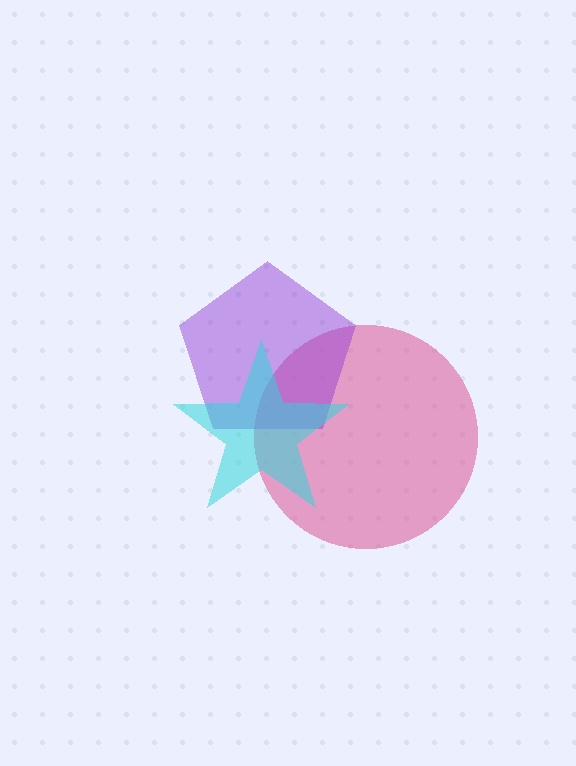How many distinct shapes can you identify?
There are 3 distinct shapes: a pink circle, a purple pentagon, a cyan star.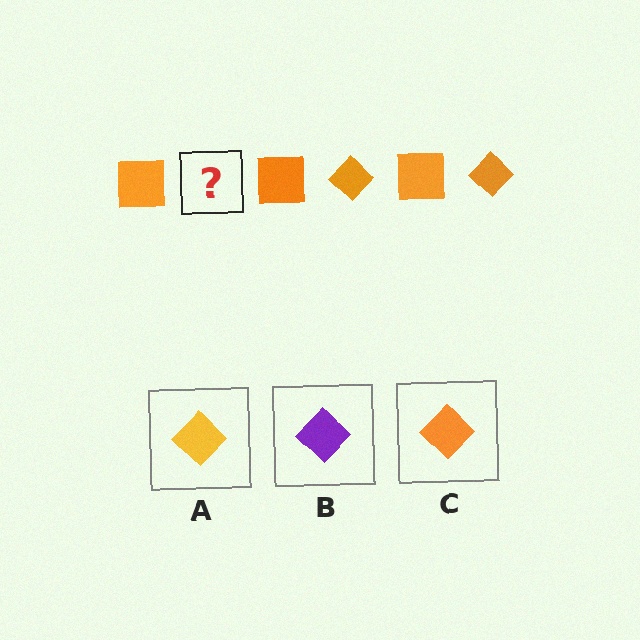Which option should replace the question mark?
Option C.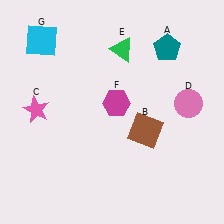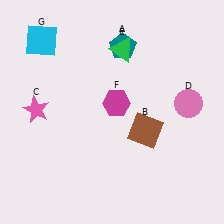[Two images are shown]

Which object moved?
The teal pentagon (A) moved left.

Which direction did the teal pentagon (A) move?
The teal pentagon (A) moved left.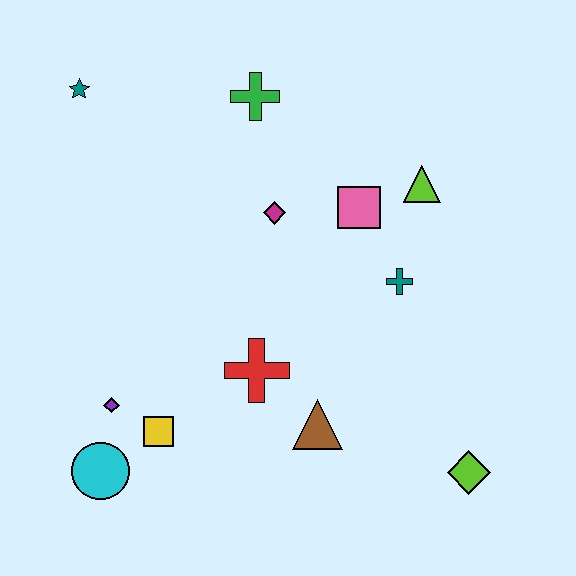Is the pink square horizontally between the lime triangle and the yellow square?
Yes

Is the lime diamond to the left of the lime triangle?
No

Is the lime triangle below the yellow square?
No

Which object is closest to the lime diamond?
The brown triangle is closest to the lime diamond.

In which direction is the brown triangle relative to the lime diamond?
The brown triangle is to the left of the lime diamond.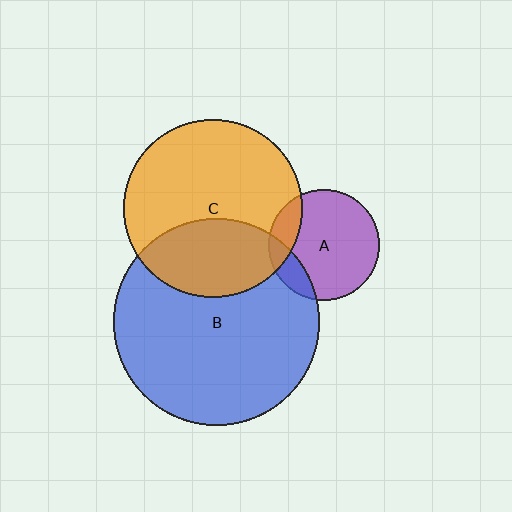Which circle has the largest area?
Circle B (blue).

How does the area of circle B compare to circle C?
Approximately 1.3 times.